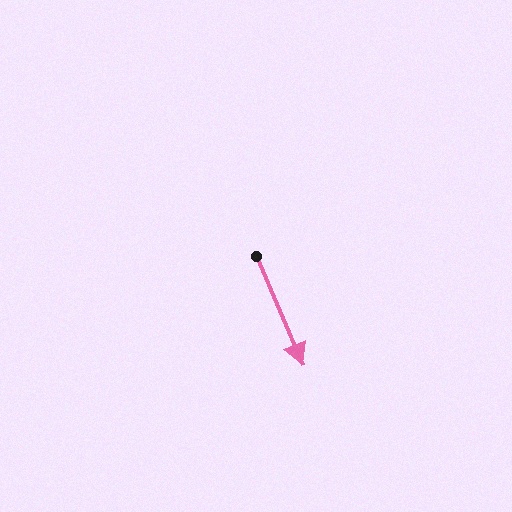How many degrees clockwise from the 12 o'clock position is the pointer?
Approximately 157 degrees.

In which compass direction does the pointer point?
Southeast.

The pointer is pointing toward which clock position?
Roughly 5 o'clock.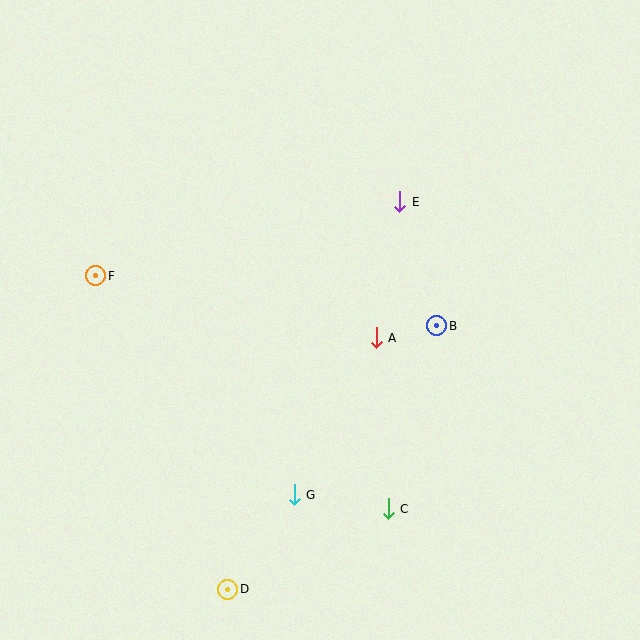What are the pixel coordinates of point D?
Point D is at (228, 589).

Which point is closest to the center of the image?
Point A at (376, 338) is closest to the center.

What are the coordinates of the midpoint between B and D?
The midpoint between B and D is at (332, 457).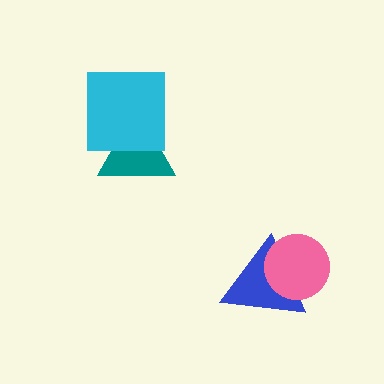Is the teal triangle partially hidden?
Yes, it is partially covered by another shape.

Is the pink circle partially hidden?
No, no other shape covers it.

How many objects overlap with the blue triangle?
1 object overlaps with the blue triangle.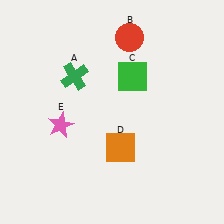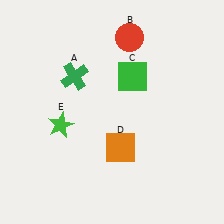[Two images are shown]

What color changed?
The star (E) changed from pink in Image 1 to green in Image 2.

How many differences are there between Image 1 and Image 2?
There is 1 difference between the two images.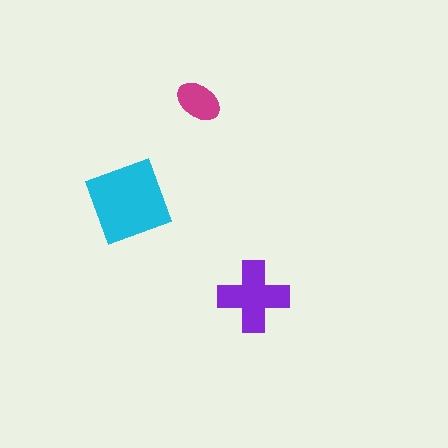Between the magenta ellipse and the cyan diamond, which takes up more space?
The cyan diamond.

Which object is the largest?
The cyan diamond.